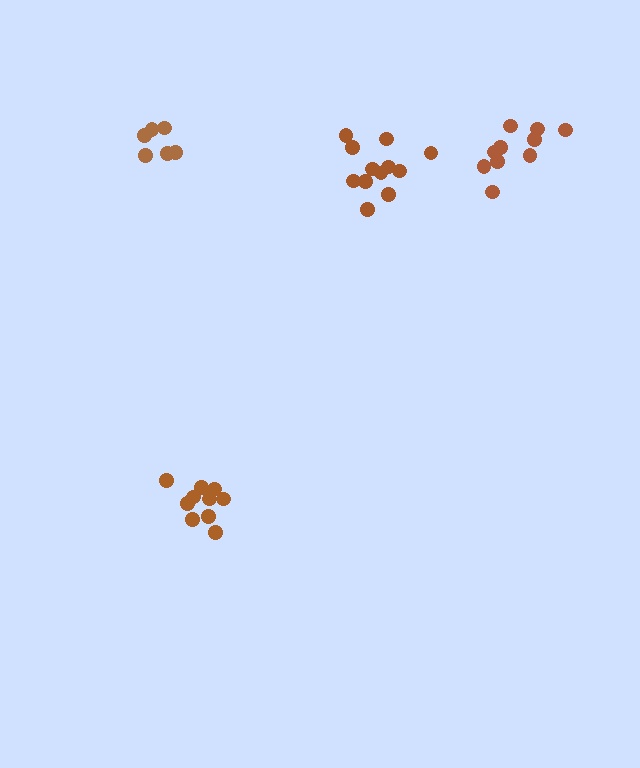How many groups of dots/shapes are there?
There are 4 groups.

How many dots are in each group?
Group 1: 6 dots, Group 2: 10 dots, Group 3: 12 dots, Group 4: 10 dots (38 total).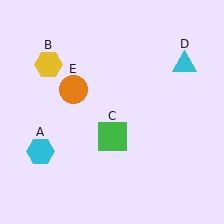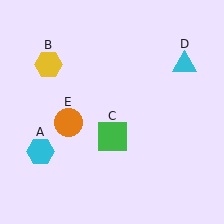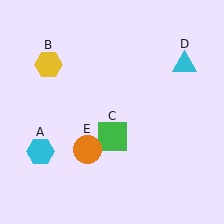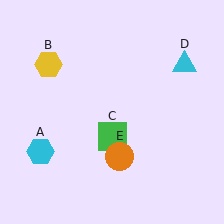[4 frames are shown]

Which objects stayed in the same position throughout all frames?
Cyan hexagon (object A) and yellow hexagon (object B) and green square (object C) and cyan triangle (object D) remained stationary.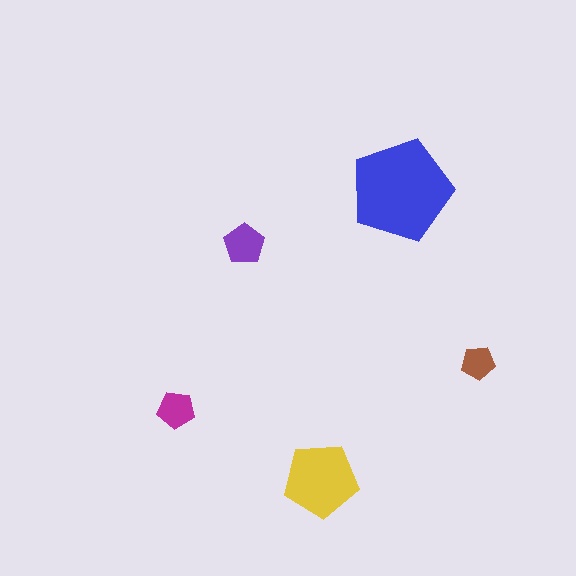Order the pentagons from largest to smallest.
the blue one, the yellow one, the purple one, the magenta one, the brown one.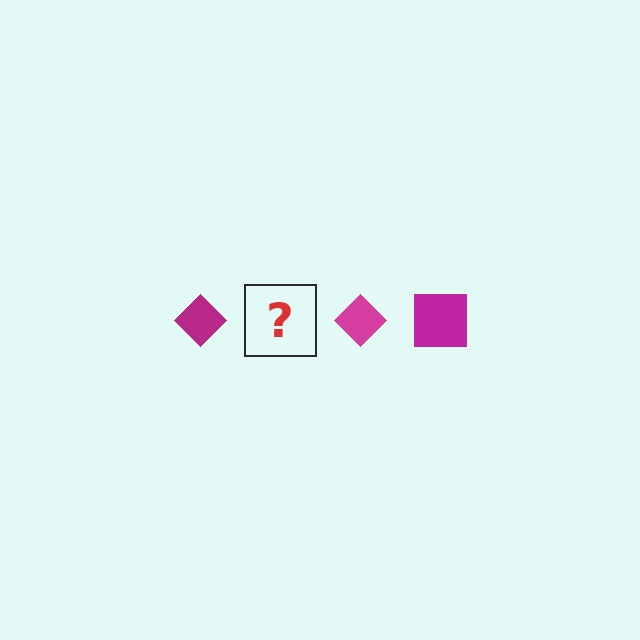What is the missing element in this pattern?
The missing element is a magenta square.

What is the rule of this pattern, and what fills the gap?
The rule is that the pattern cycles through diamond, square shapes in magenta. The gap should be filled with a magenta square.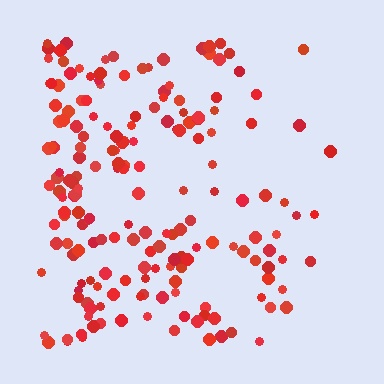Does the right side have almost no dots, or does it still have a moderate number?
Still a moderate number, just noticeably fewer than the left.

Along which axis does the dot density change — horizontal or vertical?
Horizontal.